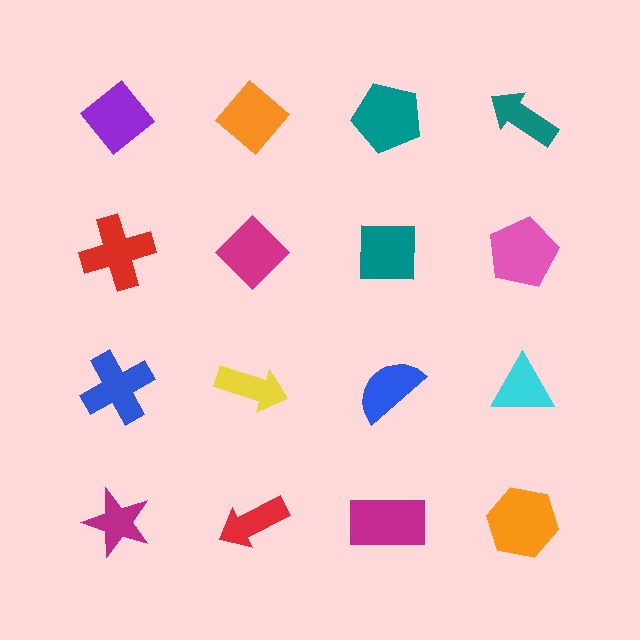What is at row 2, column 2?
A magenta diamond.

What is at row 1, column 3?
A teal pentagon.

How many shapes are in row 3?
4 shapes.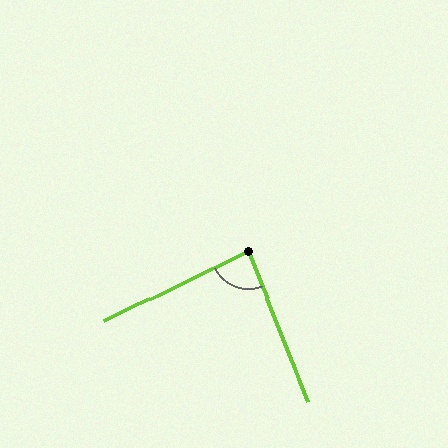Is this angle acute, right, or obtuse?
It is approximately a right angle.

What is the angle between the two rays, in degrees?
Approximately 86 degrees.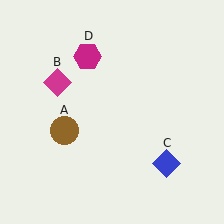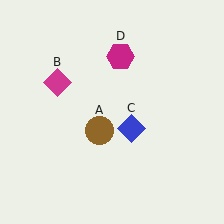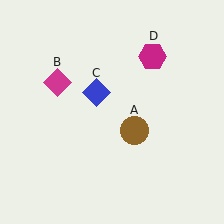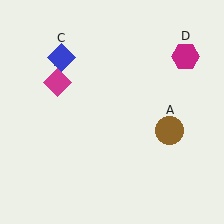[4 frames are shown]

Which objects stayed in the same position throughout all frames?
Magenta diamond (object B) remained stationary.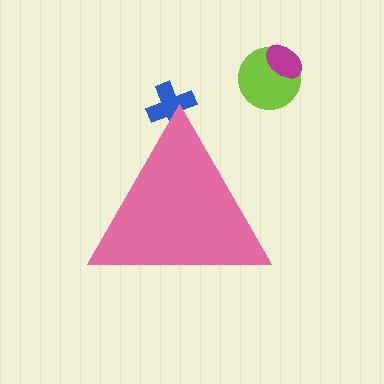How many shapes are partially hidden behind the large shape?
1 shape is partially hidden.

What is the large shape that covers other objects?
A pink triangle.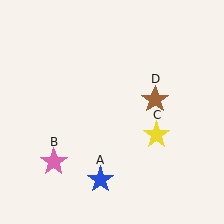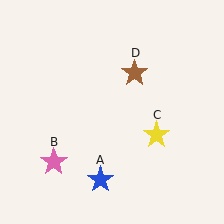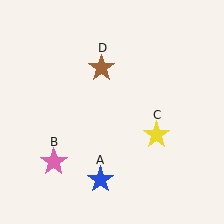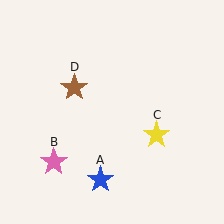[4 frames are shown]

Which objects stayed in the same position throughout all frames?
Blue star (object A) and pink star (object B) and yellow star (object C) remained stationary.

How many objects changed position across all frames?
1 object changed position: brown star (object D).